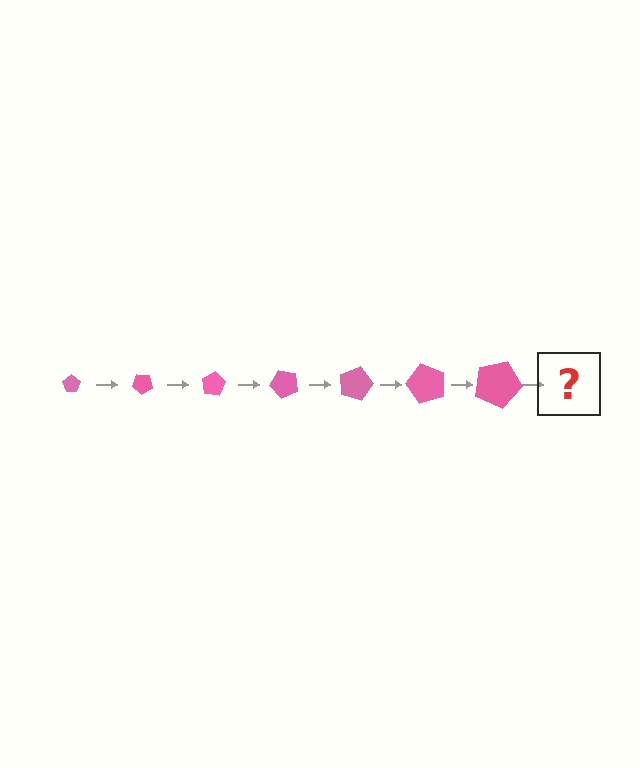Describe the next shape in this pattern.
It should be a pentagon, larger than the previous one and rotated 280 degrees from the start.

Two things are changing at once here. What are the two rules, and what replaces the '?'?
The two rules are that the pentagon grows larger each step and it rotates 40 degrees each step. The '?' should be a pentagon, larger than the previous one and rotated 280 degrees from the start.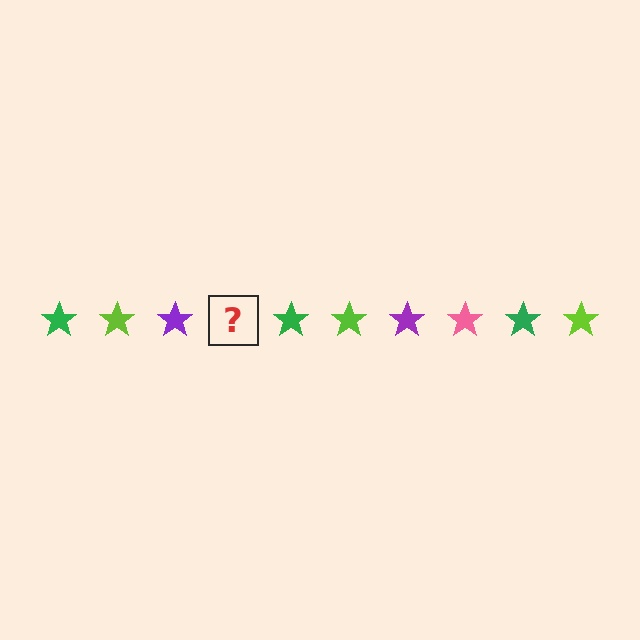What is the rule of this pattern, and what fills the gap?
The rule is that the pattern cycles through green, lime, purple, pink stars. The gap should be filled with a pink star.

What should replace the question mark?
The question mark should be replaced with a pink star.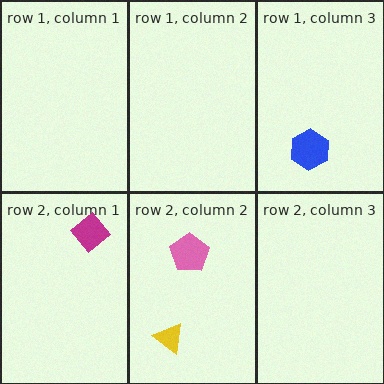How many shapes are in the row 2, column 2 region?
2.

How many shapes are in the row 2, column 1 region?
1.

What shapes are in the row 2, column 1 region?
The magenta diamond.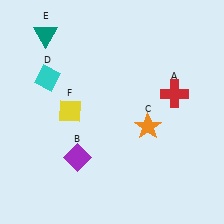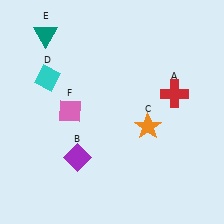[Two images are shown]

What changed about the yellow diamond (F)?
In Image 1, F is yellow. In Image 2, it changed to pink.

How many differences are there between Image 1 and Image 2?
There is 1 difference between the two images.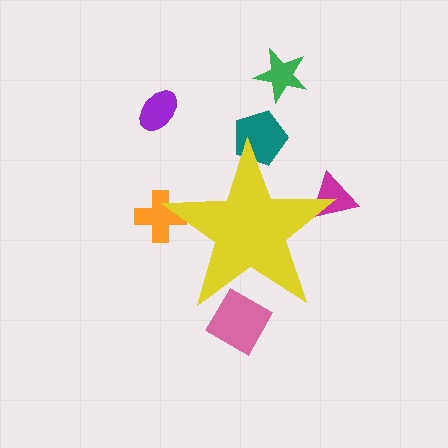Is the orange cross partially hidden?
Yes, the orange cross is partially hidden behind the yellow star.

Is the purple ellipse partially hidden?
No, the purple ellipse is fully visible.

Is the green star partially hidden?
No, the green star is fully visible.